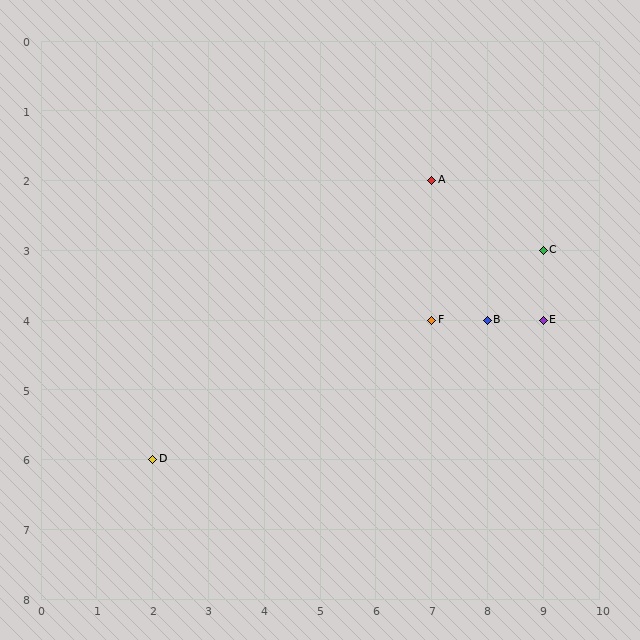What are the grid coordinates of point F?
Point F is at grid coordinates (7, 4).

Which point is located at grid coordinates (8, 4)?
Point B is at (8, 4).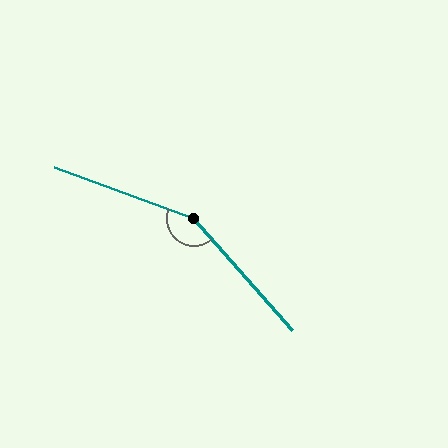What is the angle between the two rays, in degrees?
Approximately 151 degrees.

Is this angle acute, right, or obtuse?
It is obtuse.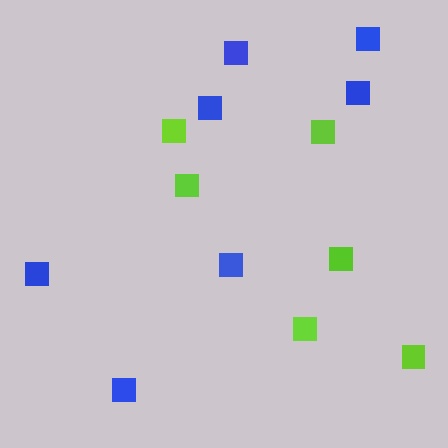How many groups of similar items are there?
There are 2 groups: one group of lime squares (6) and one group of blue squares (7).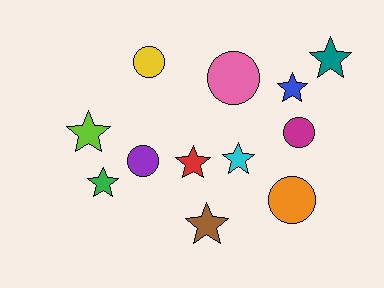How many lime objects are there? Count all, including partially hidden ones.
There is 1 lime object.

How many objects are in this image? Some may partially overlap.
There are 12 objects.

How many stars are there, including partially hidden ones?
There are 7 stars.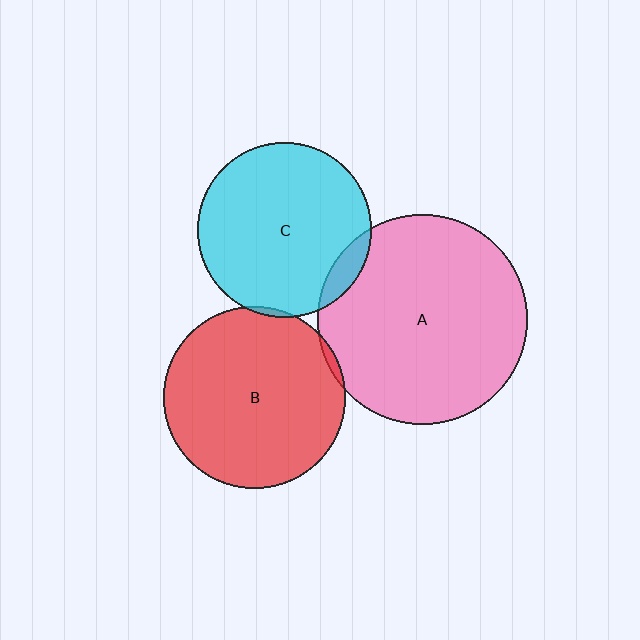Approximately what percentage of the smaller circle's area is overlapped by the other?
Approximately 5%.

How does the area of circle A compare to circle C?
Approximately 1.4 times.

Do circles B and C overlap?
Yes.